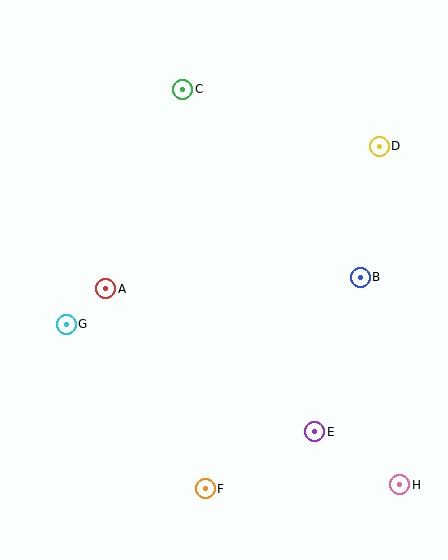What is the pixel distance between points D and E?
The distance between D and E is 293 pixels.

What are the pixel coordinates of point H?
Point H is at (400, 485).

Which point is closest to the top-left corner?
Point C is closest to the top-left corner.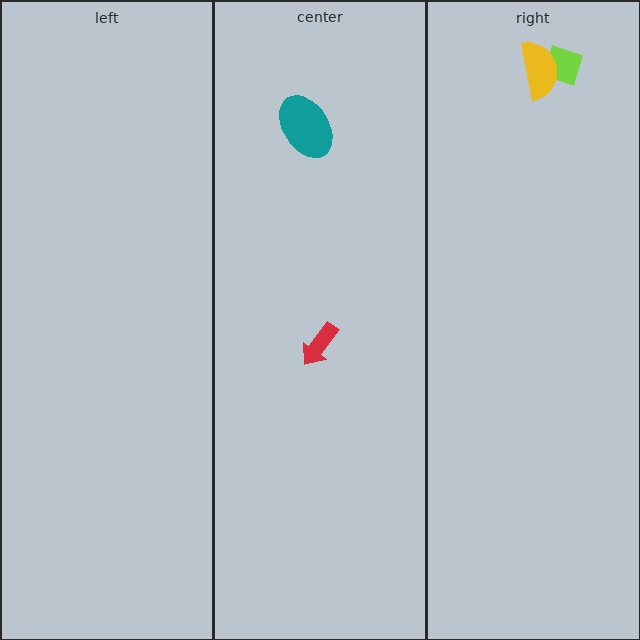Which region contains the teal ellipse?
The center region.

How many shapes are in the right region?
2.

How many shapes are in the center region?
2.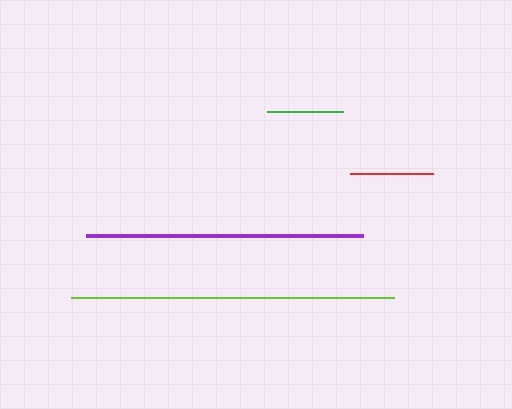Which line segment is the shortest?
The green line is the shortest at approximately 76 pixels.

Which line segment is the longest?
The lime line is the longest at approximately 323 pixels.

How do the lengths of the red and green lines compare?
The red and green lines are approximately the same length.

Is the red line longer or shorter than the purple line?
The purple line is longer than the red line.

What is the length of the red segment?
The red segment is approximately 82 pixels long.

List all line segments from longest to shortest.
From longest to shortest: lime, purple, red, green.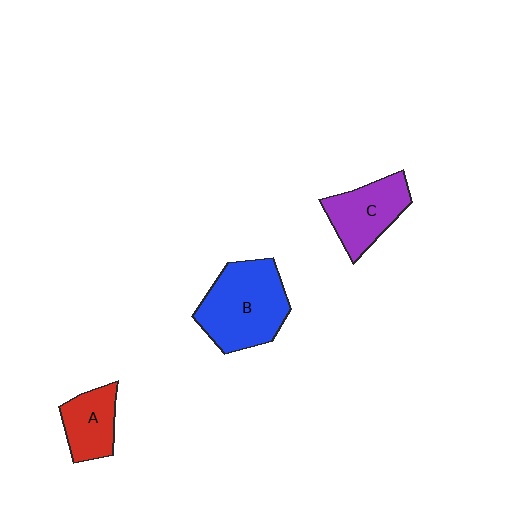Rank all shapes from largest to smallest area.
From largest to smallest: B (blue), C (purple), A (red).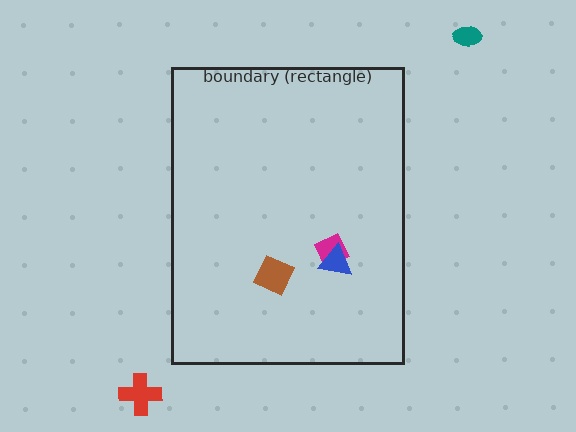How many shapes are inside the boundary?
3 inside, 2 outside.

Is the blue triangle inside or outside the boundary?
Inside.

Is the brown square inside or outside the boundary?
Inside.